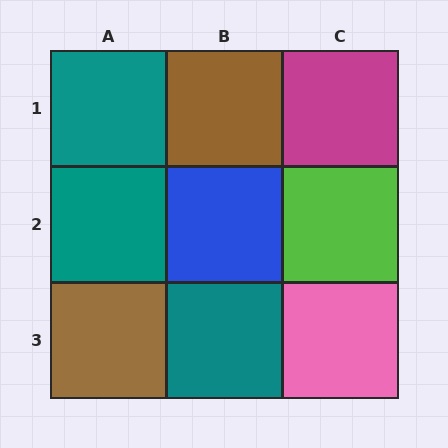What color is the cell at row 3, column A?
Brown.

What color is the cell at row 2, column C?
Lime.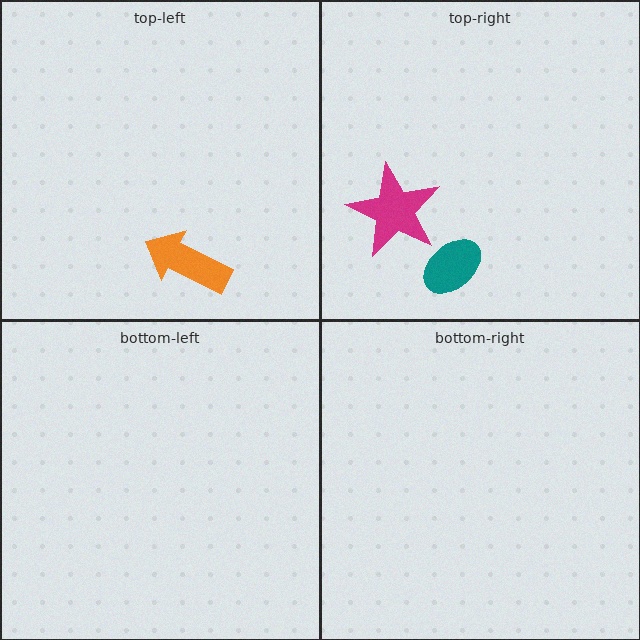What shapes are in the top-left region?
The orange arrow.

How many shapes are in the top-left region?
1.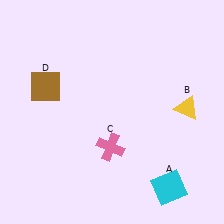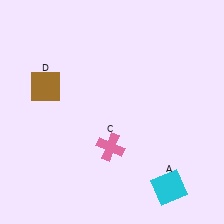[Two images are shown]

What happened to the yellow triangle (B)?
The yellow triangle (B) was removed in Image 2. It was in the top-right area of Image 1.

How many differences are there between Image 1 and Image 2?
There is 1 difference between the two images.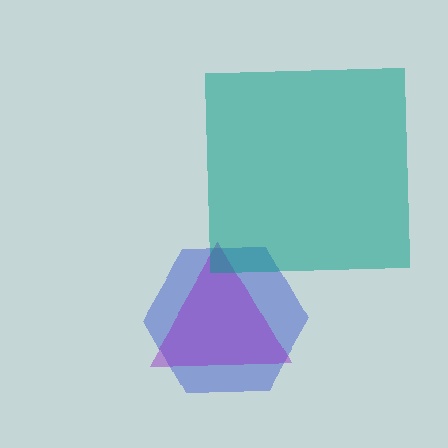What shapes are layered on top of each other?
The layered shapes are: a blue hexagon, a purple triangle, a teal square.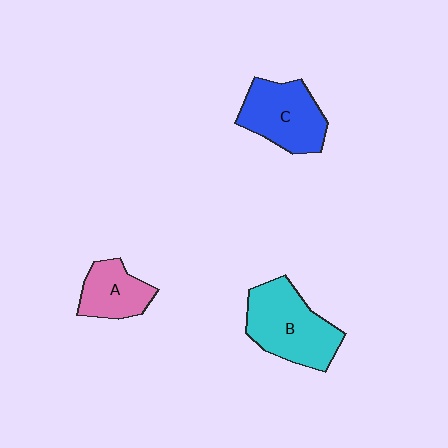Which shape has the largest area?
Shape B (cyan).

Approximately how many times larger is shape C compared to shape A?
Approximately 1.5 times.